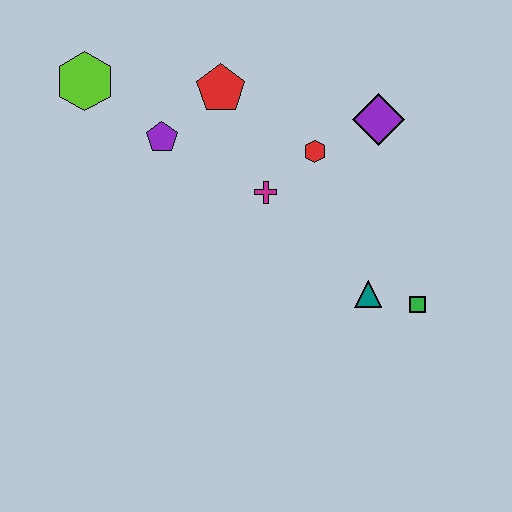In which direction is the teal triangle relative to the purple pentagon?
The teal triangle is to the right of the purple pentagon.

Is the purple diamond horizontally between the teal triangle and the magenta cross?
No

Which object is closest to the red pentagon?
The purple pentagon is closest to the red pentagon.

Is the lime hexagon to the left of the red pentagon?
Yes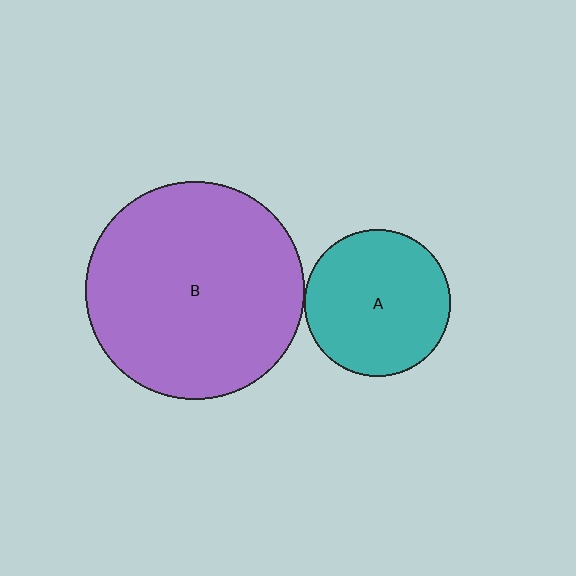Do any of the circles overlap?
No, none of the circles overlap.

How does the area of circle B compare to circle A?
Approximately 2.2 times.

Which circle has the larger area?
Circle B (purple).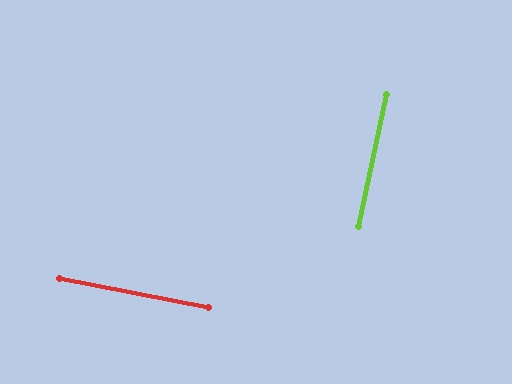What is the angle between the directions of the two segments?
Approximately 89 degrees.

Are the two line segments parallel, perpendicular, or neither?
Perpendicular — they meet at approximately 89°.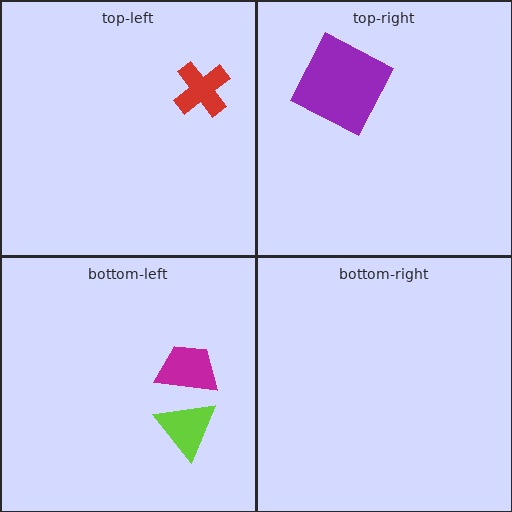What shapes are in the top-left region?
The red cross.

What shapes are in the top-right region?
The purple square.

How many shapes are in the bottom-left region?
2.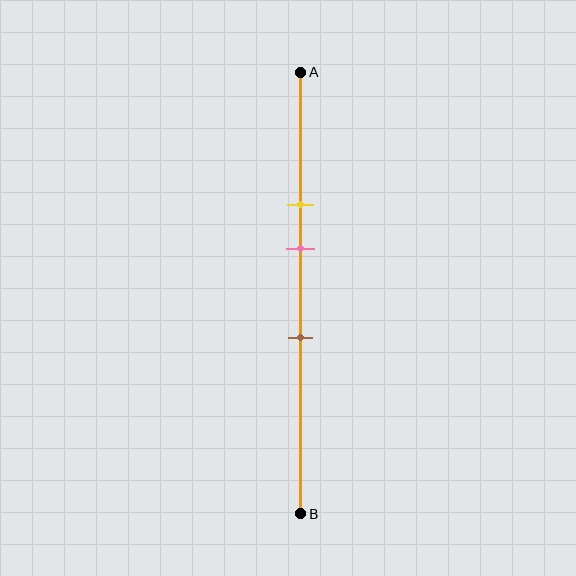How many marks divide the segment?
There are 3 marks dividing the segment.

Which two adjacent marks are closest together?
The yellow and pink marks are the closest adjacent pair.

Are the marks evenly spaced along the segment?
Yes, the marks are approximately evenly spaced.